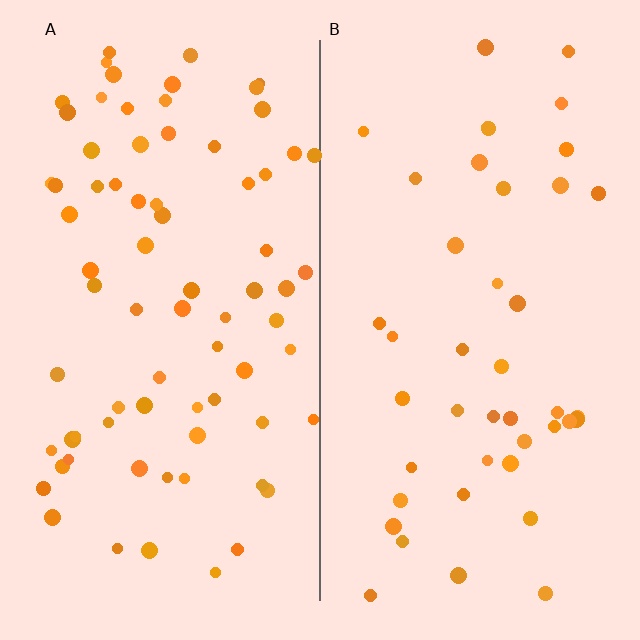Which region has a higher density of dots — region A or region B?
A (the left).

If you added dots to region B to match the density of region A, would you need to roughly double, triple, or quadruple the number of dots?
Approximately double.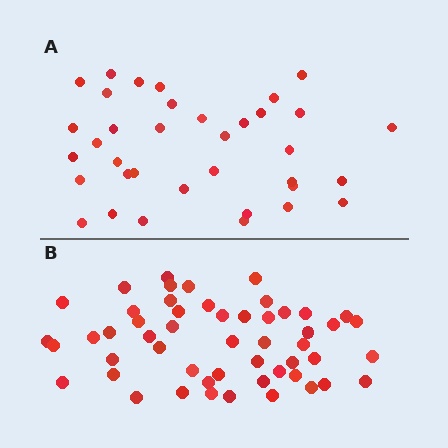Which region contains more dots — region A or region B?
Region B (the bottom region) has more dots.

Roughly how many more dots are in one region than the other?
Region B has approximately 15 more dots than region A.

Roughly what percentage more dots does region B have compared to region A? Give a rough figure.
About 45% more.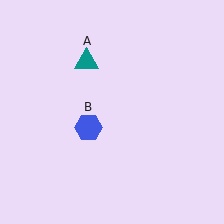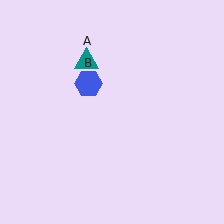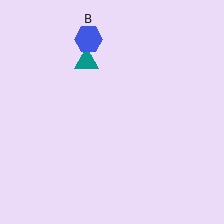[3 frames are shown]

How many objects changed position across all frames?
1 object changed position: blue hexagon (object B).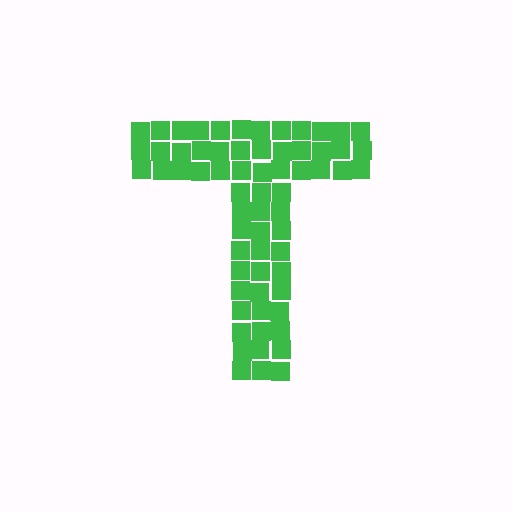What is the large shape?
The large shape is the letter T.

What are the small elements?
The small elements are squares.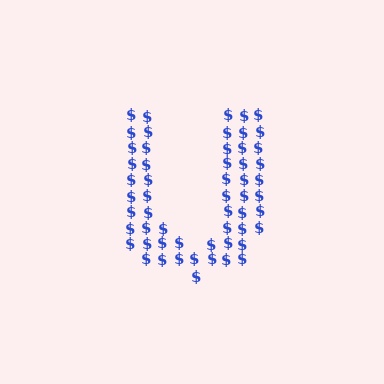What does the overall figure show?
The overall figure shows the letter U.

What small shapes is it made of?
It is made of small dollar signs.